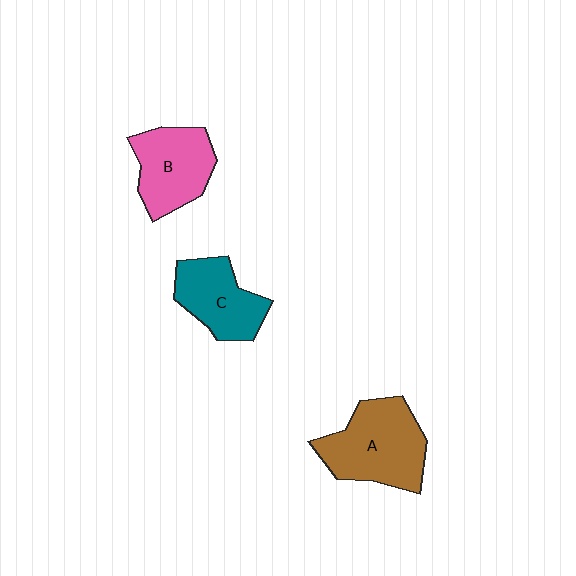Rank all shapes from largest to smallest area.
From largest to smallest: A (brown), B (pink), C (teal).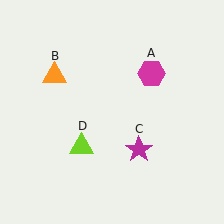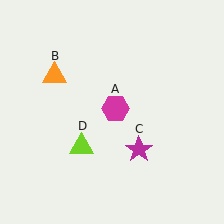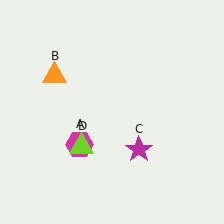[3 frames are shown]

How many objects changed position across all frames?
1 object changed position: magenta hexagon (object A).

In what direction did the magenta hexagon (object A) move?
The magenta hexagon (object A) moved down and to the left.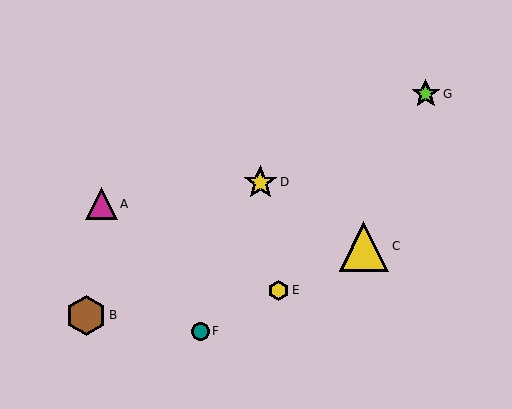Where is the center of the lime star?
The center of the lime star is at (426, 94).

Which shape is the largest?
The yellow triangle (labeled C) is the largest.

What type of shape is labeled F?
Shape F is a teal circle.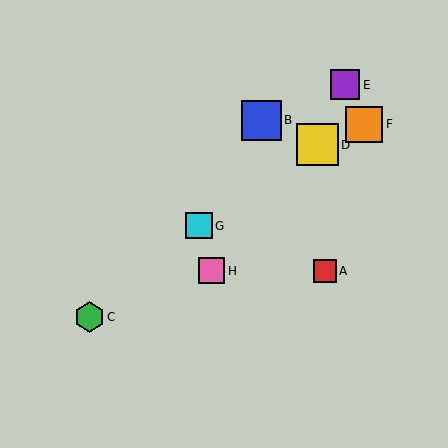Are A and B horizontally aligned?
No, A is at y≈271 and B is at y≈120.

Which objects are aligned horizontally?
Objects A, H are aligned horizontally.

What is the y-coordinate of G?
Object G is at y≈226.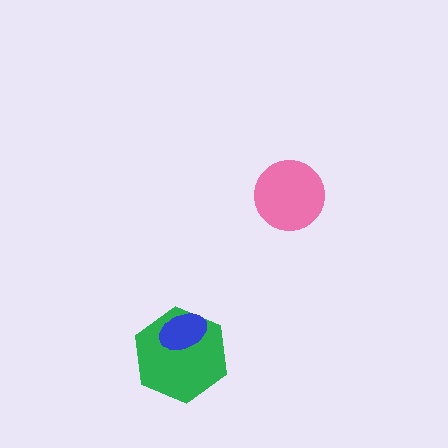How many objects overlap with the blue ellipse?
1 object overlaps with the blue ellipse.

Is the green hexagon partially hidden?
Yes, it is partially covered by another shape.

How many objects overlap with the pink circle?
0 objects overlap with the pink circle.